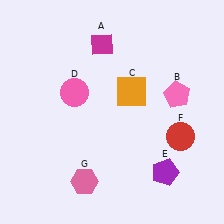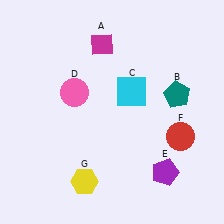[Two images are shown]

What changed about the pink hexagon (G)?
In Image 1, G is pink. In Image 2, it changed to yellow.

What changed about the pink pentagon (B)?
In Image 1, B is pink. In Image 2, it changed to teal.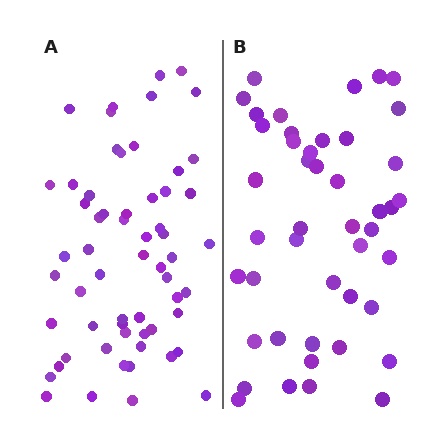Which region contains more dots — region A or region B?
Region A (the left region) has more dots.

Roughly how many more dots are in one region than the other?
Region A has approximately 15 more dots than region B.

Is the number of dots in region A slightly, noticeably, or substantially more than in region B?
Region A has noticeably more, but not dramatically so. The ratio is roughly 1.3 to 1.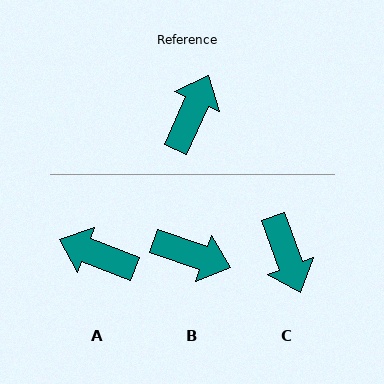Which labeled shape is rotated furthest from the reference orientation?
C, about 136 degrees away.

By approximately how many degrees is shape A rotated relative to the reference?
Approximately 93 degrees counter-clockwise.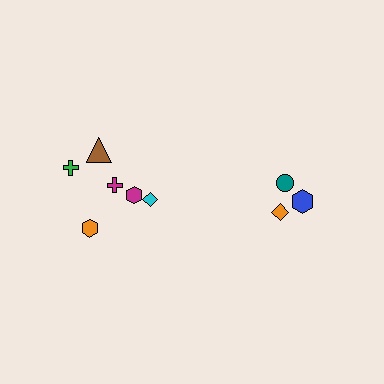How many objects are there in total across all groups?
There are 9 objects.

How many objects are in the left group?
There are 6 objects.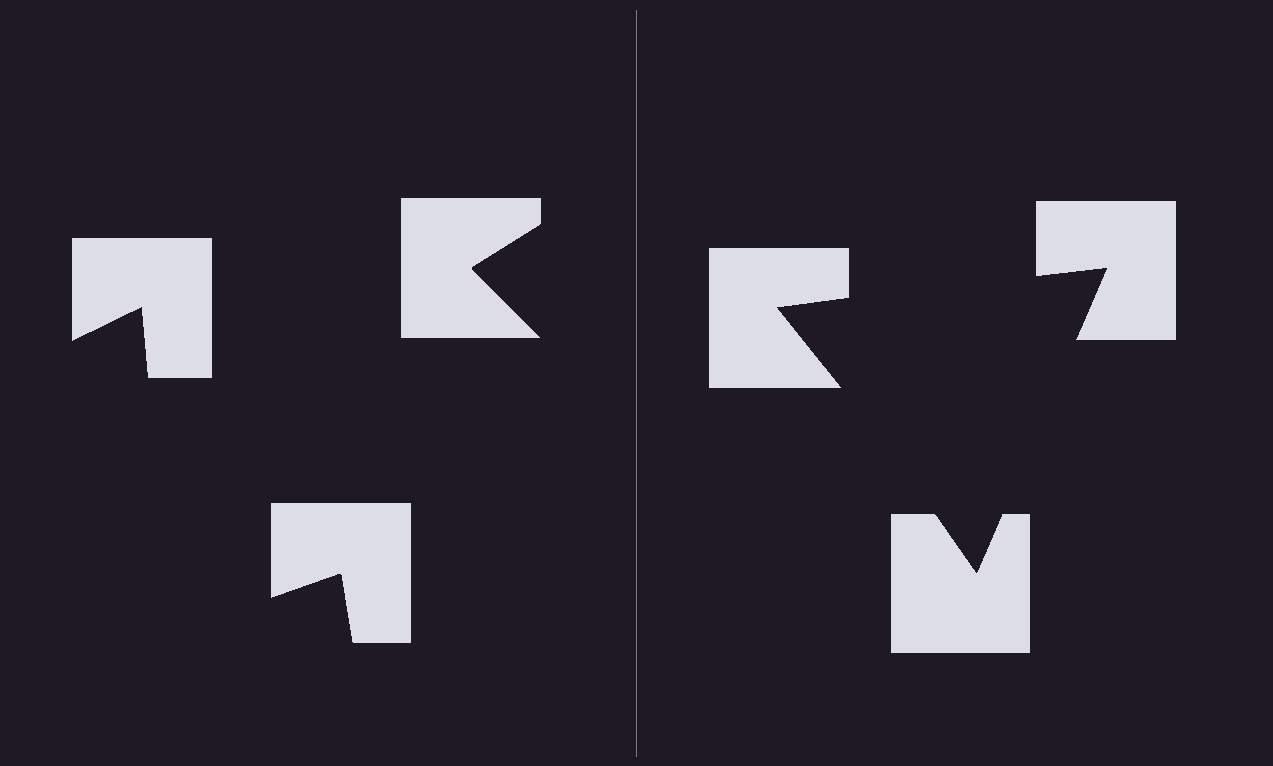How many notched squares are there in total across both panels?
6 — 3 on each side.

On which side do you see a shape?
An illusory triangle appears on the right side. On the left side the wedge cuts are rotated, so no coherent shape forms.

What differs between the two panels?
The notched squares are positioned identically on both sides; only the wedge orientations differ. On the right they align to a triangle; on the left they are misaligned.